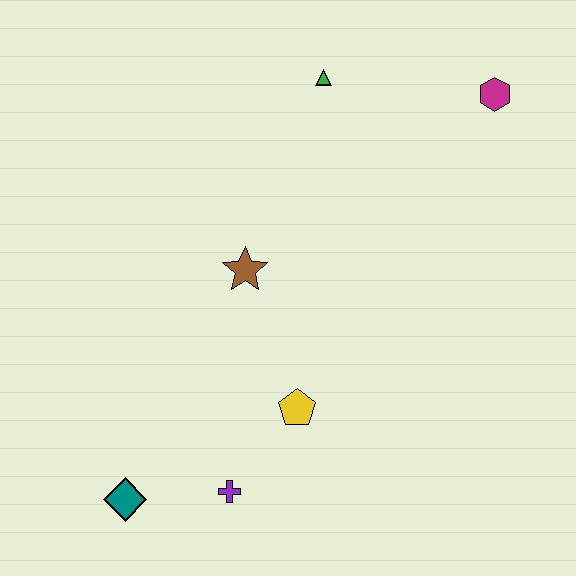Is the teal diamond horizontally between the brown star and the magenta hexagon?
No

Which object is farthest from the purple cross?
The magenta hexagon is farthest from the purple cross.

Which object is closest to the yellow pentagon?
The purple cross is closest to the yellow pentagon.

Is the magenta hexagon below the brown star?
No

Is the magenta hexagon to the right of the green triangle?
Yes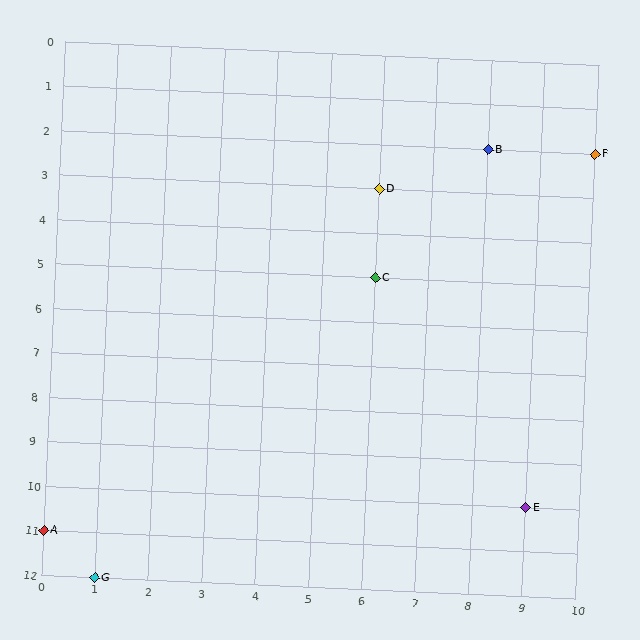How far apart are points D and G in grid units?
Points D and G are 5 columns and 9 rows apart (about 10.3 grid units diagonally).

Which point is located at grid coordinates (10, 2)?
Point F is at (10, 2).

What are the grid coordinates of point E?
Point E is at grid coordinates (9, 10).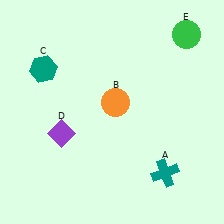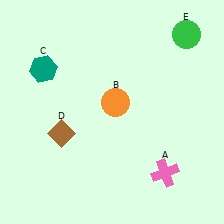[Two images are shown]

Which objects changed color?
A changed from teal to pink. D changed from purple to brown.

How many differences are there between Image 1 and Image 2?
There are 2 differences between the two images.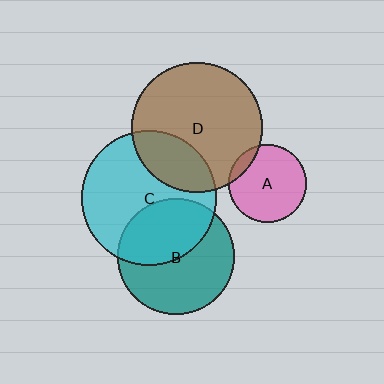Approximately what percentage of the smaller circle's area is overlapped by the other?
Approximately 25%.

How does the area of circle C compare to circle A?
Approximately 3.0 times.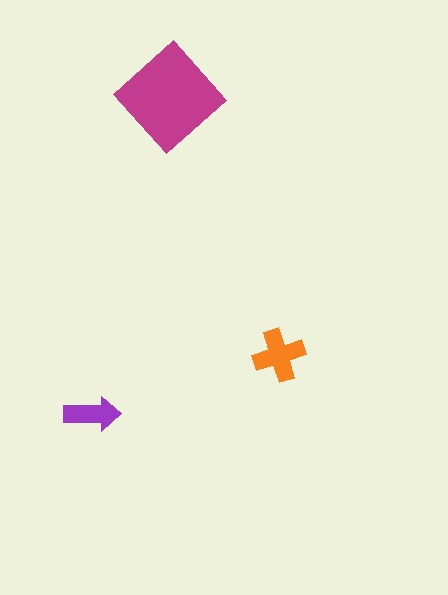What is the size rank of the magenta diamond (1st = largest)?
1st.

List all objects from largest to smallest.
The magenta diamond, the orange cross, the purple arrow.